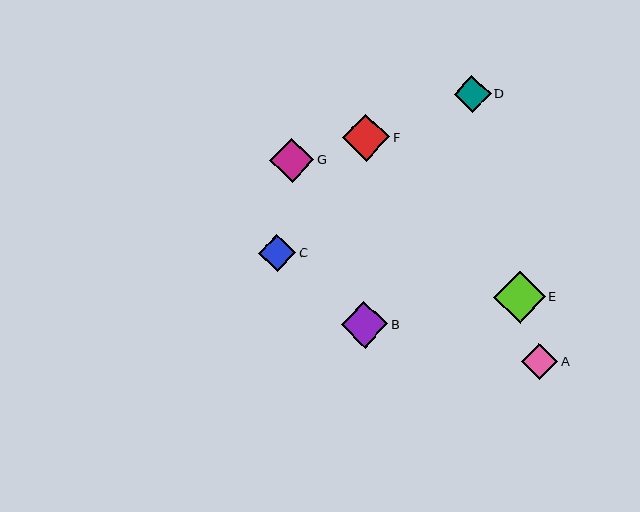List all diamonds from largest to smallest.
From largest to smallest: E, F, B, G, C, D, A.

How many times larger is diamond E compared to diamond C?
Diamond E is approximately 1.4 times the size of diamond C.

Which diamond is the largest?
Diamond E is the largest with a size of approximately 52 pixels.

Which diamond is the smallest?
Diamond A is the smallest with a size of approximately 36 pixels.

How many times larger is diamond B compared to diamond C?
Diamond B is approximately 1.3 times the size of diamond C.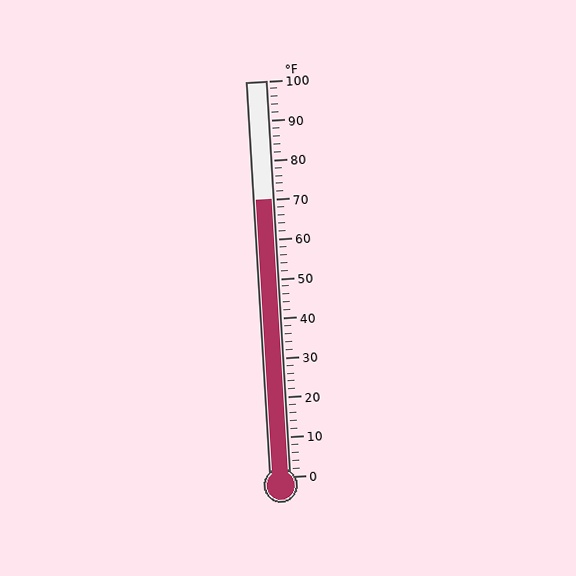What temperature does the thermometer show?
The thermometer shows approximately 70°F.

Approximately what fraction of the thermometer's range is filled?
The thermometer is filled to approximately 70% of its range.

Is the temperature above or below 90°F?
The temperature is below 90°F.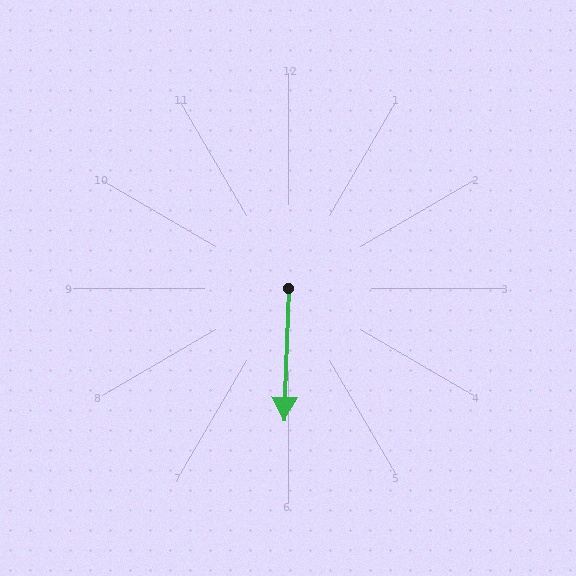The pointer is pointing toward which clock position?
Roughly 6 o'clock.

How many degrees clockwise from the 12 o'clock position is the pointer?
Approximately 182 degrees.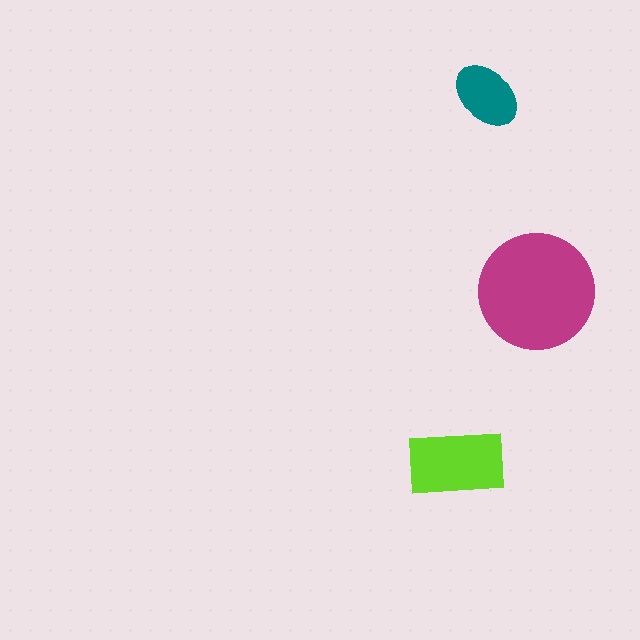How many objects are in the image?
There are 3 objects in the image.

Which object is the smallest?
The teal ellipse.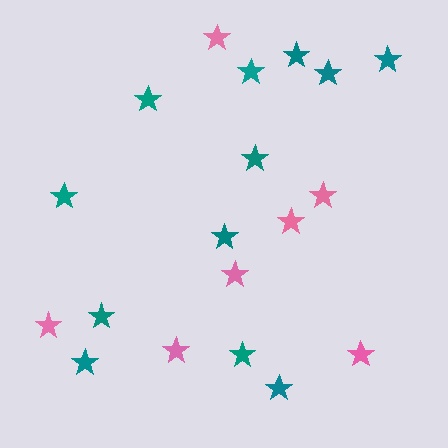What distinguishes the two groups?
There are 2 groups: one group of teal stars (12) and one group of pink stars (7).